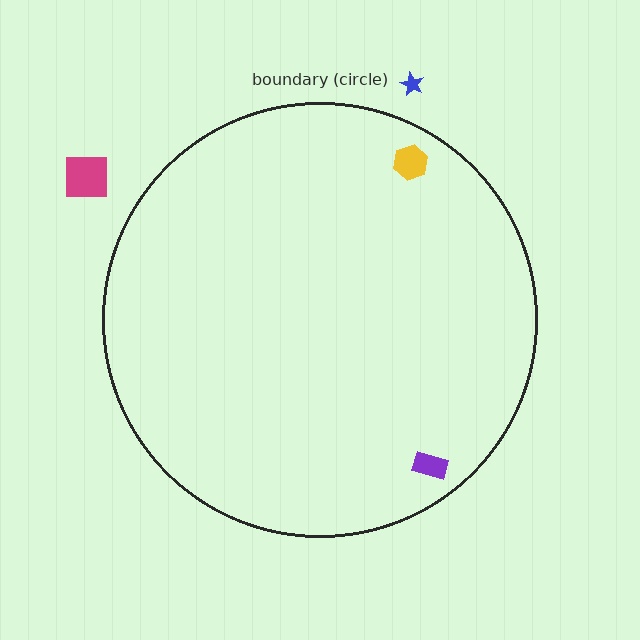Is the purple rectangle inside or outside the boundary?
Inside.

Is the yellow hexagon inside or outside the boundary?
Inside.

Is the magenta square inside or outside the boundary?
Outside.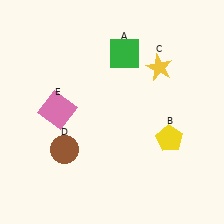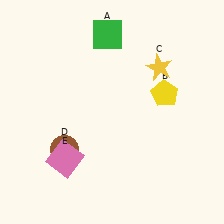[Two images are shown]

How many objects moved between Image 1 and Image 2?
3 objects moved between the two images.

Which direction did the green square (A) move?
The green square (A) moved up.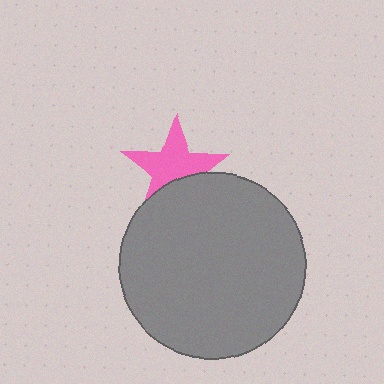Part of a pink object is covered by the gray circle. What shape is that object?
It is a star.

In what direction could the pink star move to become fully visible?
The pink star could move up. That would shift it out from behind the gray circle entirely.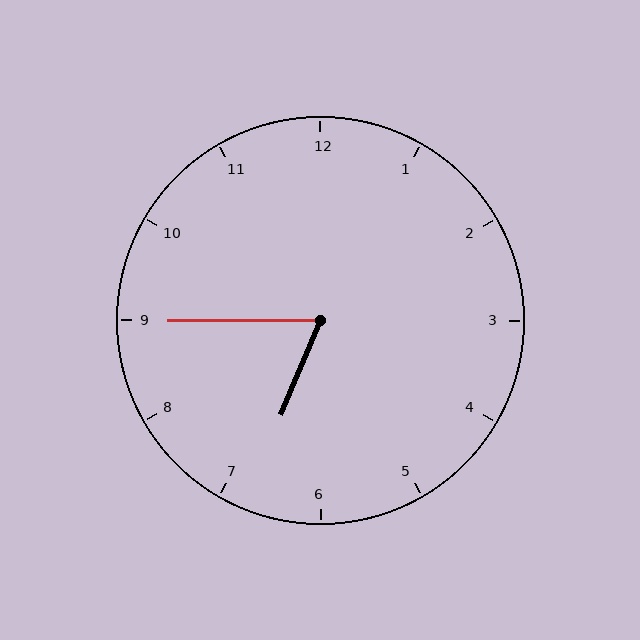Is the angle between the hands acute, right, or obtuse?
It is acute.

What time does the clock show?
6:45.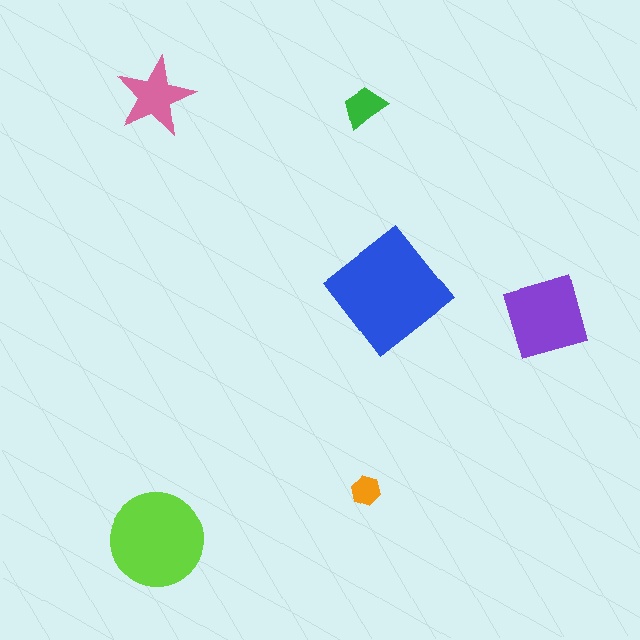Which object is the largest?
The blue diamond.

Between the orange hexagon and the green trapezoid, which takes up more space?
The green trapezoid.